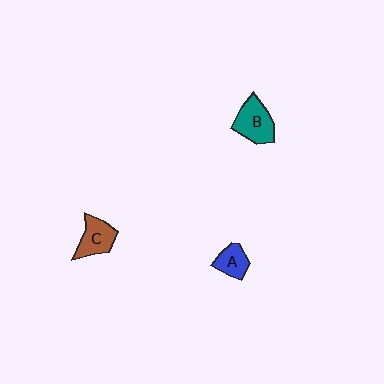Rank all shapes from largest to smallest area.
From largest to smallest: B (teal), C (brown), A (blue).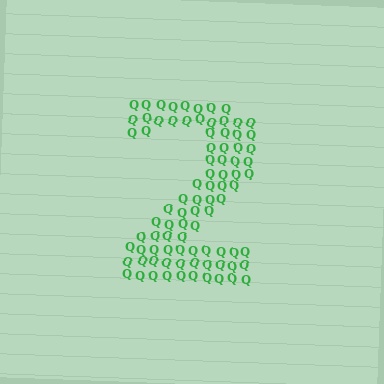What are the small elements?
The small elements are letter Q's.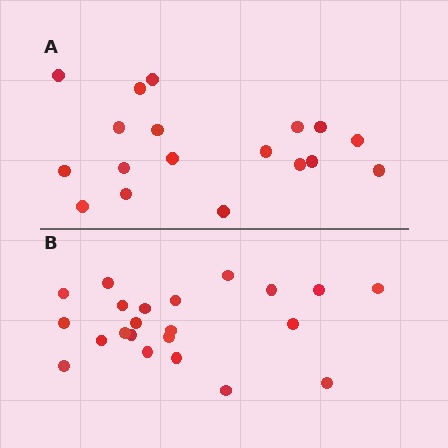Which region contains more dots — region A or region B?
Region B (the bottom region) has more dots.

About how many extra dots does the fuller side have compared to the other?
Region B has about 4 more dots than region A.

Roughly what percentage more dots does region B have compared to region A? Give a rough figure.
About 20% more.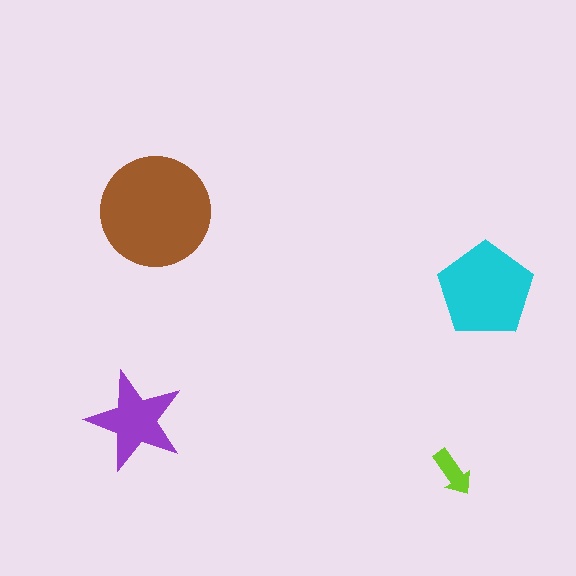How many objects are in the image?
There are 4 objects in the image.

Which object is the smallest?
The lime arrow.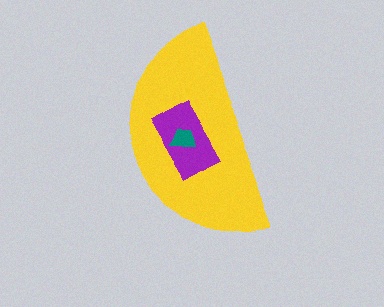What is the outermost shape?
The yellow semicircle.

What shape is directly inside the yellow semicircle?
The purple rectangle.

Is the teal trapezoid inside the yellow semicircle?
Yes.